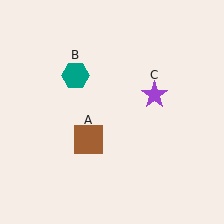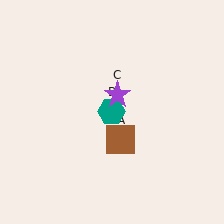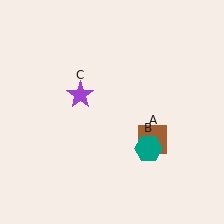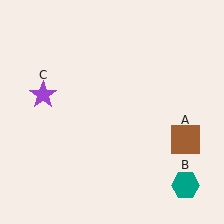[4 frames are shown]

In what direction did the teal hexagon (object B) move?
The teal hexagon (object B) moved down and to the right.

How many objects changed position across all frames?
3 objects changed position: brown square (object A), teal hexagon (object B), purple star (object C).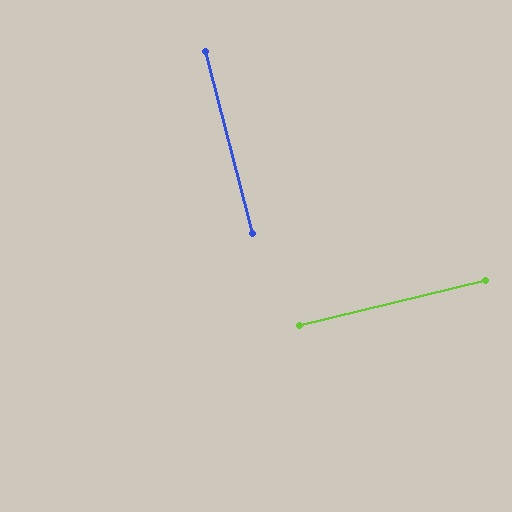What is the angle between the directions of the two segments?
Approximately 89 degrees.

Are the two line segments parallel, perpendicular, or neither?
Perpendicular — they meet at approximately 89°.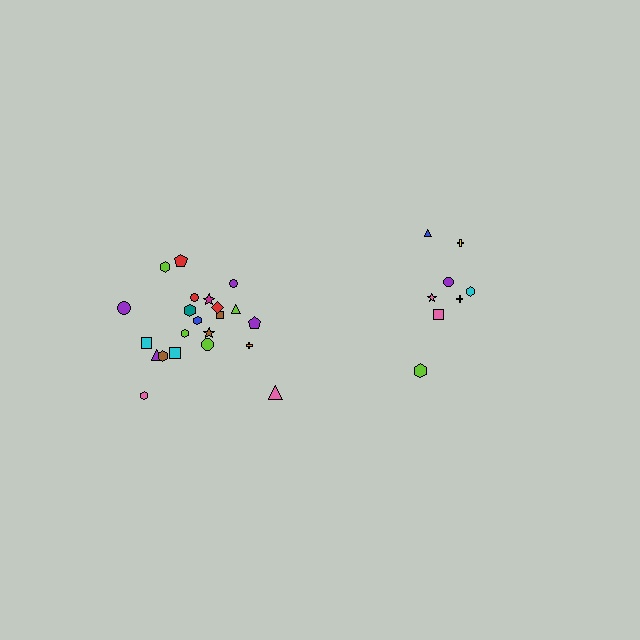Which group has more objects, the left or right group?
The left group.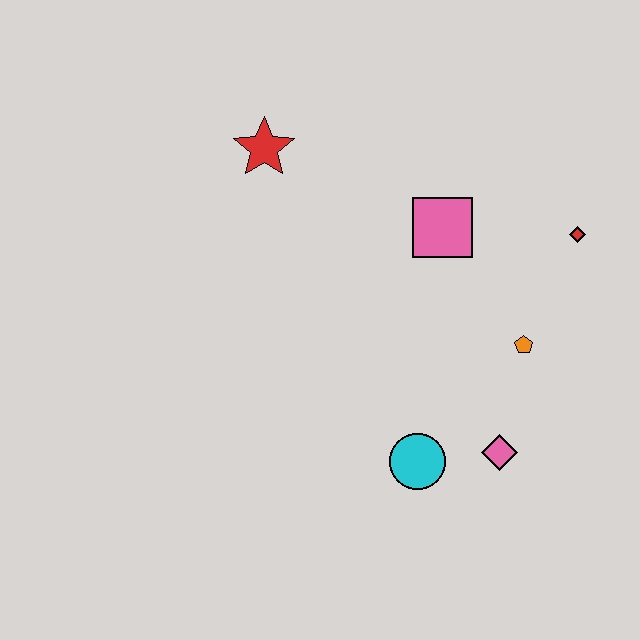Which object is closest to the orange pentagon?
The pink diamond is closest to the orange pentagon.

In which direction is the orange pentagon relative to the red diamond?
The orange pentagon is below the red diamond.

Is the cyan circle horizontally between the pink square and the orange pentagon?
No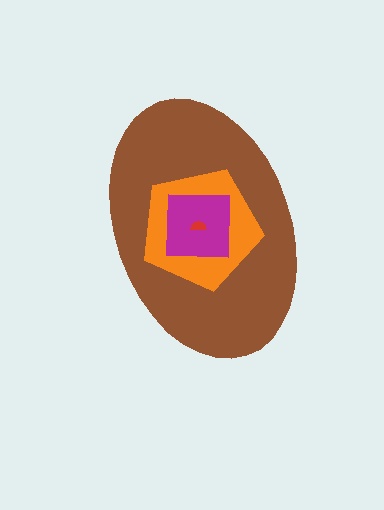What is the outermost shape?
The brown ellipse.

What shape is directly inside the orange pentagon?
The magenta square.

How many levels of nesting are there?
4.